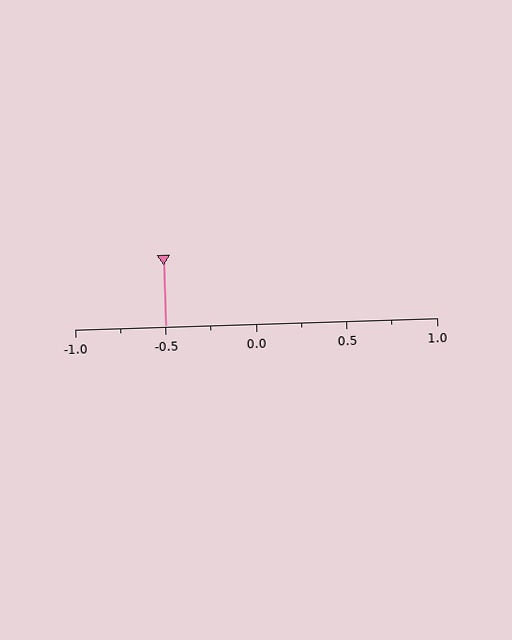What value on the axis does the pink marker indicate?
The marker indicates approximately -0.5.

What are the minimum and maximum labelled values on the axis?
The axis runs from -1.0 to 1.0.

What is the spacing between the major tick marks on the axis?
The major ticks are spaced 0.5 apart.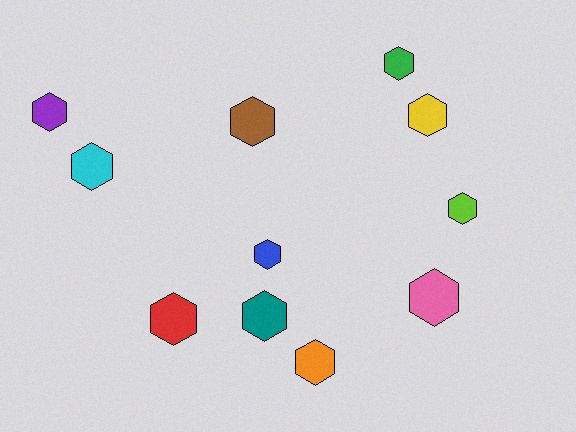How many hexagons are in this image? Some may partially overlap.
There are 11 hexagons.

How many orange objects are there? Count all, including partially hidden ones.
There is 1 orange object.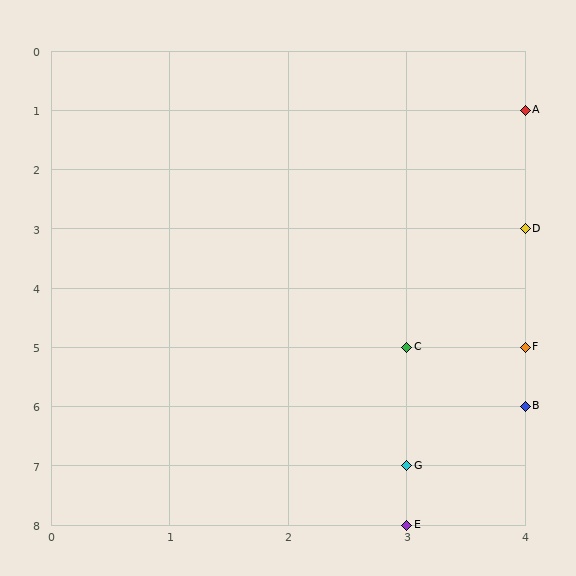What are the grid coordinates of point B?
Point B is at grid coordinates (4, 6).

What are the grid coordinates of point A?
Point A is at grid coordinates (4, 1).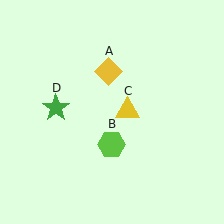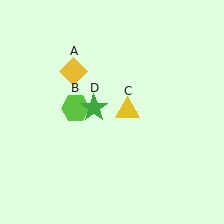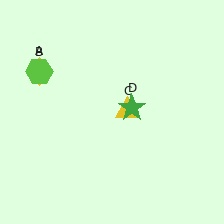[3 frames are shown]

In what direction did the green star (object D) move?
The green star (object D) moved right.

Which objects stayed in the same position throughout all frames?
Yellow triangle (object C) remained stationary.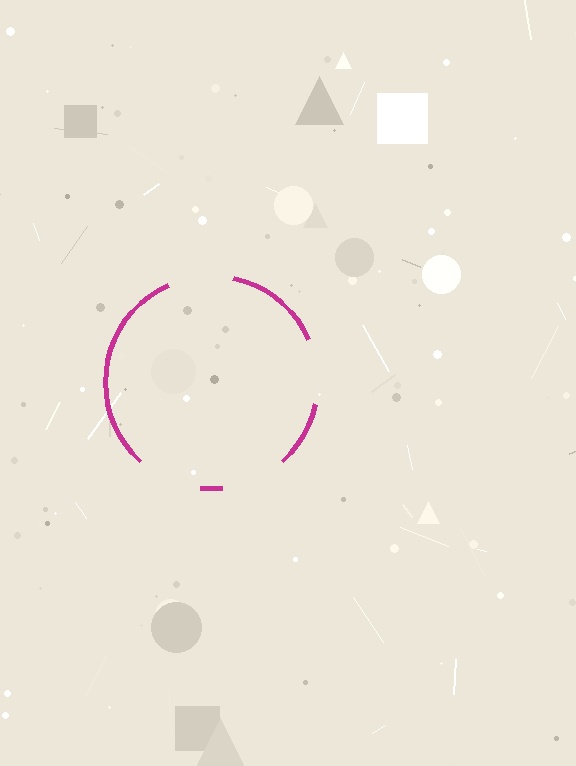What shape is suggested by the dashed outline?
The dashed outline suggests a circle.